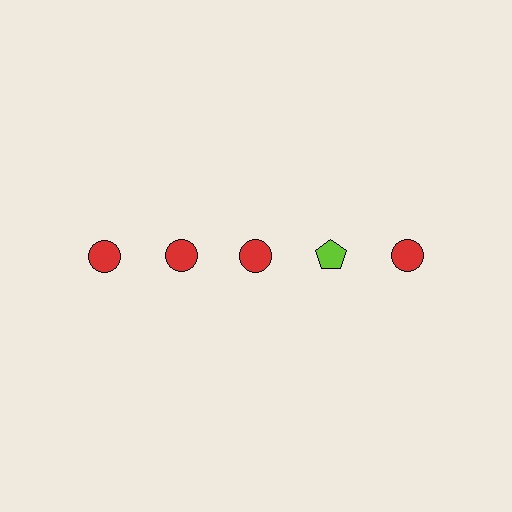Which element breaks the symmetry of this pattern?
The lime pentagon in the top row, second from right column breaks the symmetry. All other shapes are red circles.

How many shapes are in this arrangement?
There are 5 shapes arranged in a grid pattern.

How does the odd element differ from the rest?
It differs in both color (lime instead of red) and shape (pentagon instead of circle).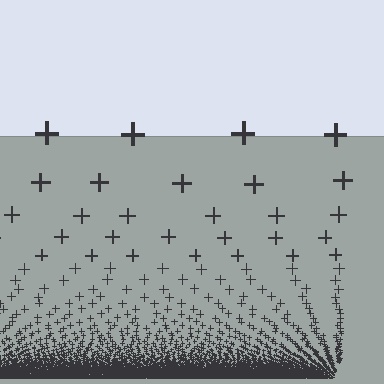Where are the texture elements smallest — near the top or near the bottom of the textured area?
Near the bottom.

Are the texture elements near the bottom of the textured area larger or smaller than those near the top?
Smaller. The gradient is inverted — elements near the bottom are smaller and denser.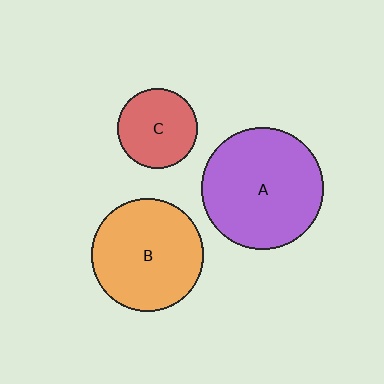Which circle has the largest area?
Circle A (purple).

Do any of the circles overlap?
No, none of the circles overlap.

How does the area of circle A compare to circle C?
Approximately 2.3 times.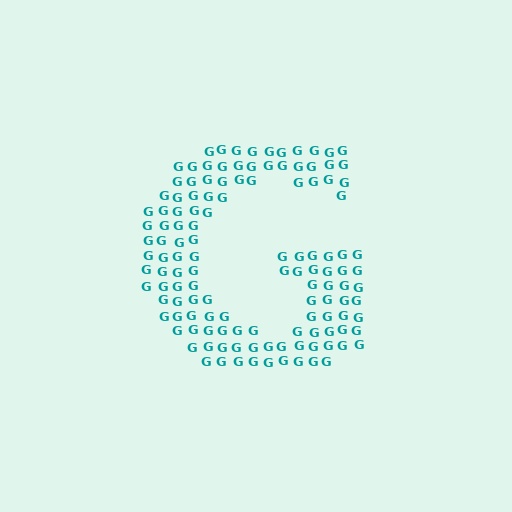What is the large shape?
The large shape is the letter G.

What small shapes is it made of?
It is made of small letter G's.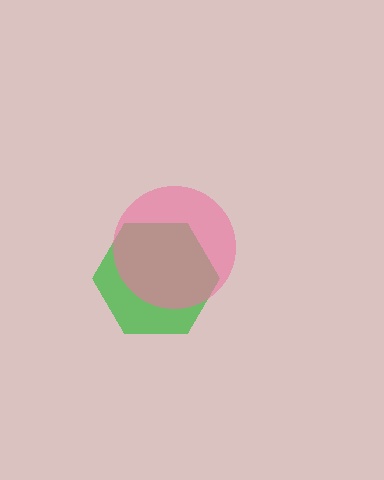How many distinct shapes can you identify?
There are 2 distinct shapes: a green hexagon, a pink circle.